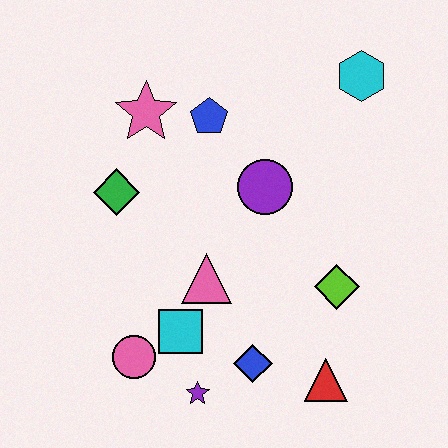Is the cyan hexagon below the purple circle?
No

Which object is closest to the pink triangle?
The cyan square is closest to the pink triangle.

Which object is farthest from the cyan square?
The cyan hexagon is farthest from the cyan square.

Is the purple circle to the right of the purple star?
Yes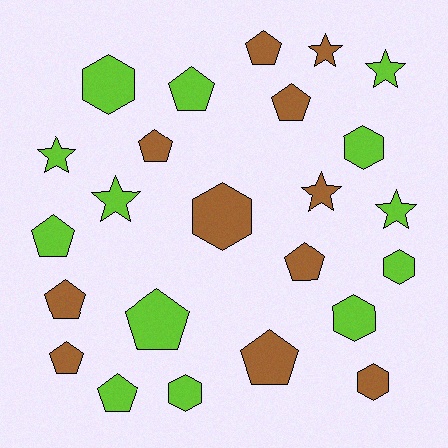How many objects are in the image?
There are 24 objects.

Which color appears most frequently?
Lime, with 13 objects.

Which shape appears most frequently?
Pentagon, with 11 objects.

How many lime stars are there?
There are 4 lime stars.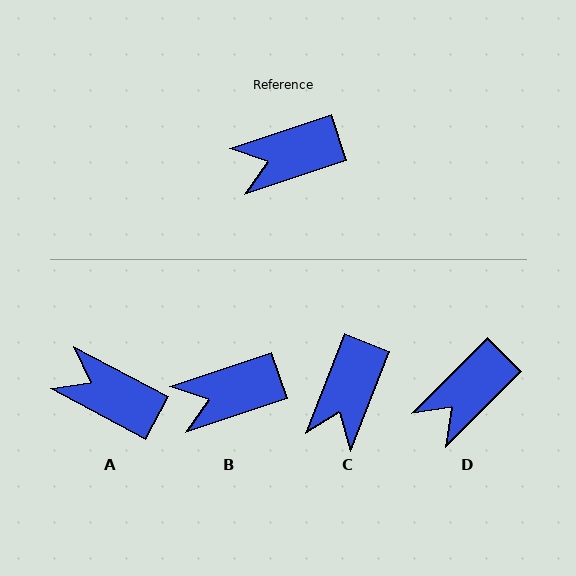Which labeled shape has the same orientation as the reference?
B.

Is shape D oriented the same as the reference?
No, it is off by about 27 degrees.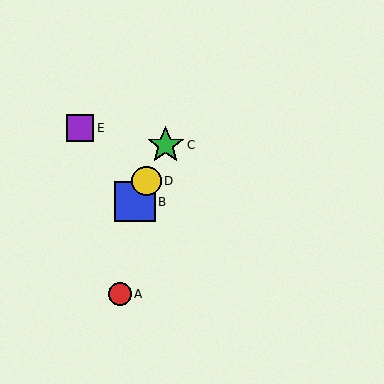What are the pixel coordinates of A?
Object A is at (120, 294).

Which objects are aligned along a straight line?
Objects B, C, D are aligned along a straight line.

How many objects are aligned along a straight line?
3 objects (B, C, D) are aligned along a straight line.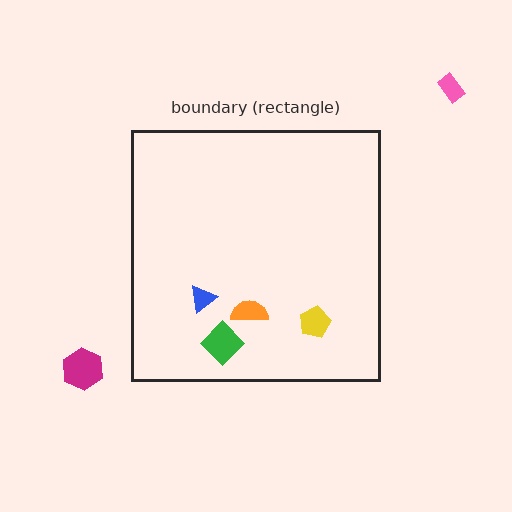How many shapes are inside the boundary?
4 inside, 2 outside.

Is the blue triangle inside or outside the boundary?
Inside.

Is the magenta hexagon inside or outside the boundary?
Outside.